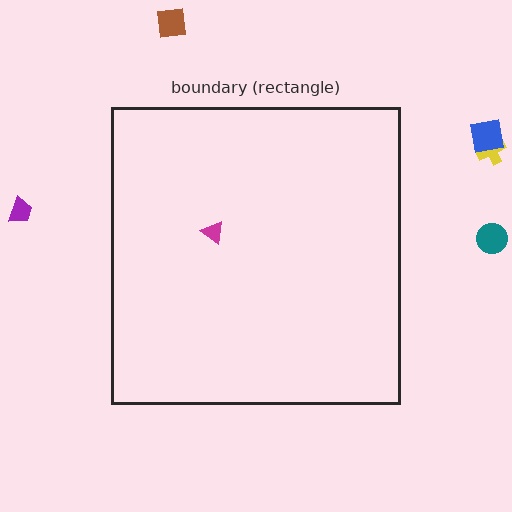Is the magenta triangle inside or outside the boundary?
Inside.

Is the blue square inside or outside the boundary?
Outside.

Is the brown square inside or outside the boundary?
Outside.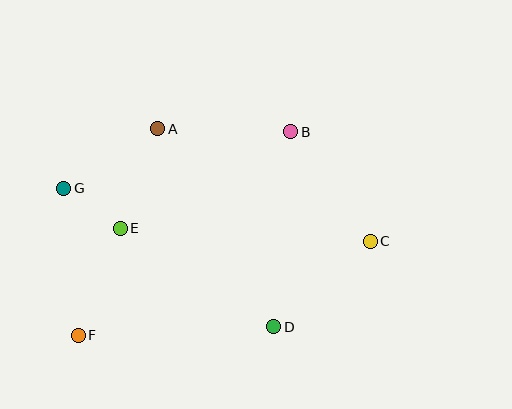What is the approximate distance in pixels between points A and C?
The distance between A and C is approximately 240 pixels.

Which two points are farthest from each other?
Points C and G are farthest from each other.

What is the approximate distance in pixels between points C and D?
The distance between C and D is approximately 129 pixels.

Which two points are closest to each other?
Points E and G are closest to each other.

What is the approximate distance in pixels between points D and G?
The distance between D and G is approximately 251 pixels.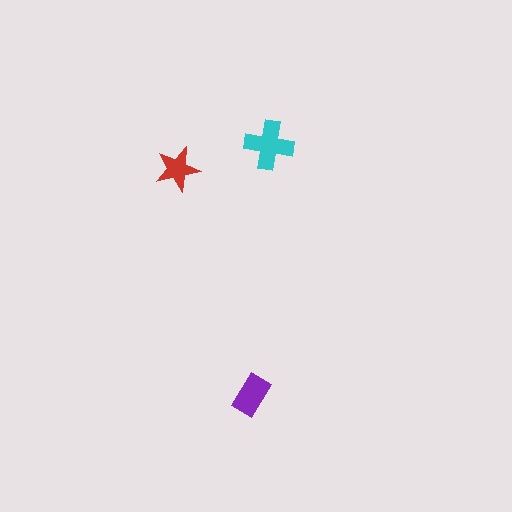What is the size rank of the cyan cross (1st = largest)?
1st.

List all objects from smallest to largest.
The red star, the purple rectangle, the cyan cross.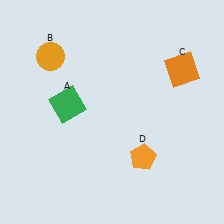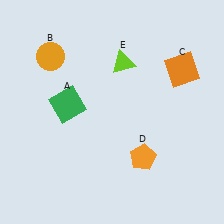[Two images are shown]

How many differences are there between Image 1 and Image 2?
There is 1 difference between the two images.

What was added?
A lime triangle (E) was added in Image 2.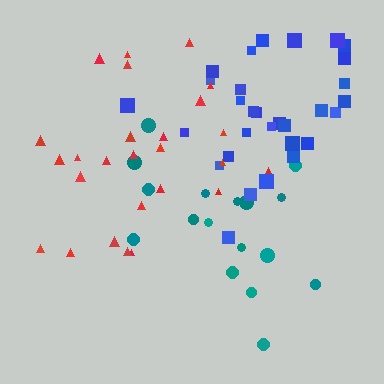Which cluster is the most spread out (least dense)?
Teal.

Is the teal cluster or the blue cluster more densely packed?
Blue.